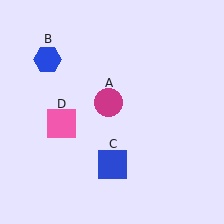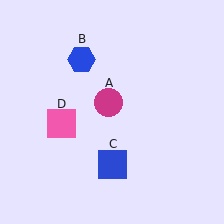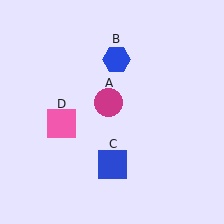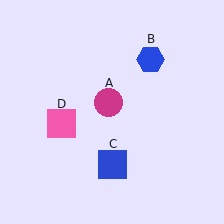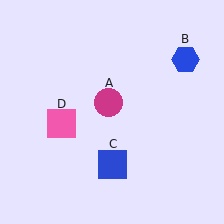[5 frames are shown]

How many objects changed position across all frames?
1 object changed position: blue hexagon (object B).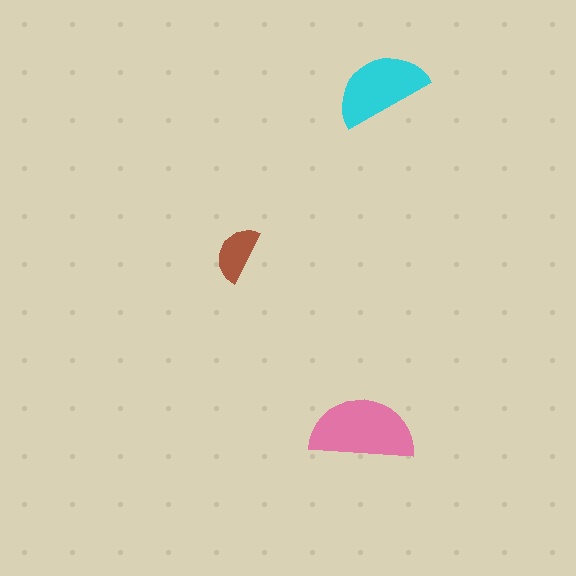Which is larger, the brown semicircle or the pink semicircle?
The pink one.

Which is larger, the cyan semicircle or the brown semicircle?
The cyan one.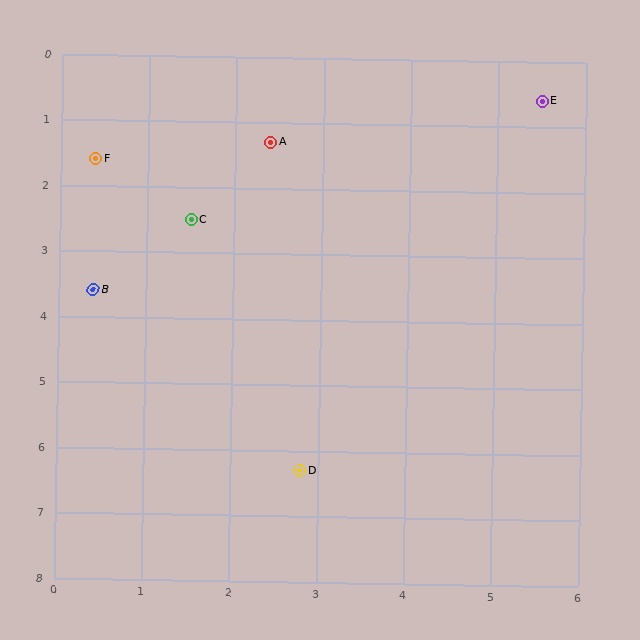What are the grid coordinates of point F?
Point F is at approximately (0.4, 1.6).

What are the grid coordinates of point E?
Point E is at approximately (5.5, 0.6).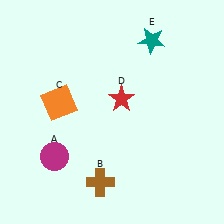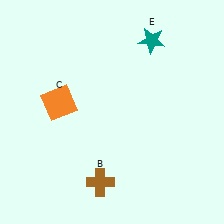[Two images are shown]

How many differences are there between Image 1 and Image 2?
There are 2 differences between the two images.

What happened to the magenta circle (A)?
The magenta circle (A) was removed in Image 2. It was in the bottom-left area of Image 1.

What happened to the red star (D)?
The red star (D) was removed in Image 2. It was in the top-right area of Image 1.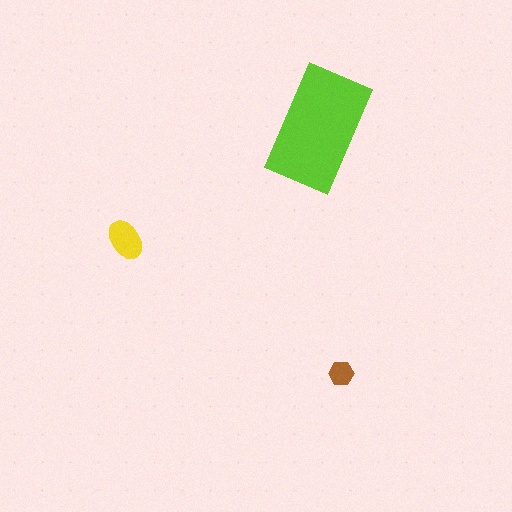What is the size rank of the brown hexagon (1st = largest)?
3rd.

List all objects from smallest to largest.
The brown hexagon, the yellow ellipse, the lime rectangle.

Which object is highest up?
The lime rectangle is topmost.